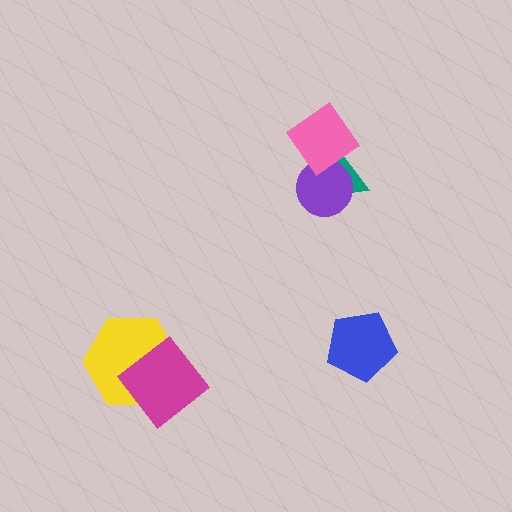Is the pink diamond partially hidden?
No, no other shape covers it.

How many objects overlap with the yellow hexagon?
1 object overlaps with the yellow hexagon.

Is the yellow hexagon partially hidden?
Yes, it is partially covered by another shape.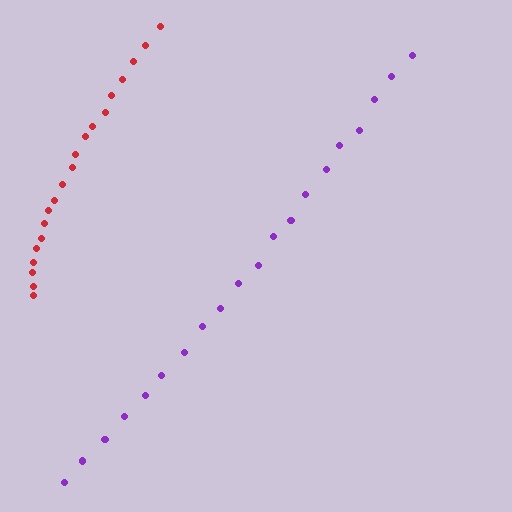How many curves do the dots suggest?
There are 2 distinct paths.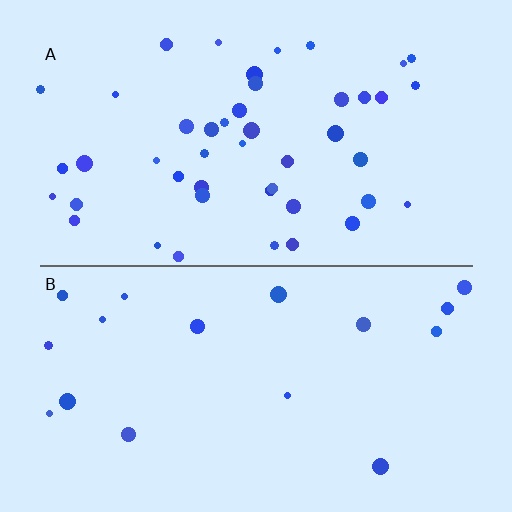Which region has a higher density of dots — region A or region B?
A (the top).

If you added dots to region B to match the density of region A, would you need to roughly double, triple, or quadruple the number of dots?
Approximately triple.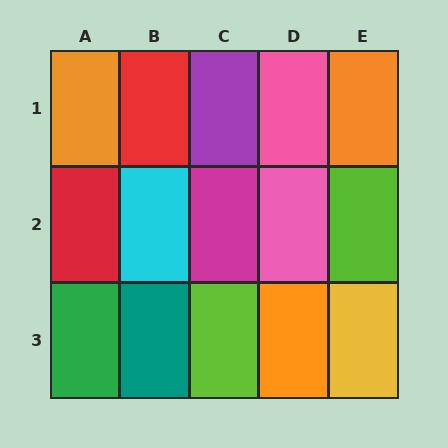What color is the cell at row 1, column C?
Purple.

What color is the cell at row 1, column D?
Pink.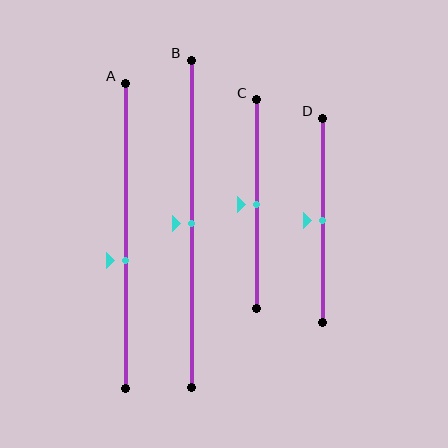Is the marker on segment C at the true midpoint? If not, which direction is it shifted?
Yes, the marker on segment C is at the true midpoint.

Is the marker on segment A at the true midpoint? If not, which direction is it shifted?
No, the marker on segment A is shifted downward by about 8% of the segment length.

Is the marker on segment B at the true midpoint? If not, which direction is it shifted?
Yes, the marker on segment B is at the true midpoint.